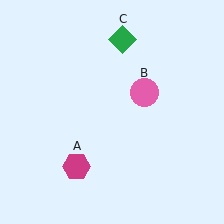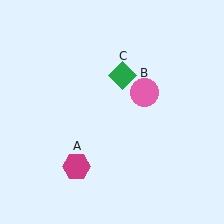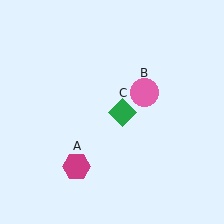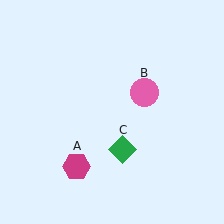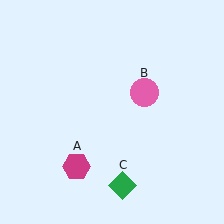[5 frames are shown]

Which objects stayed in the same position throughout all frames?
Magenta hexagon (object A) and pink circle (object B) remained stationary.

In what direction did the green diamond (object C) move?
The green diamond (object C) moved down.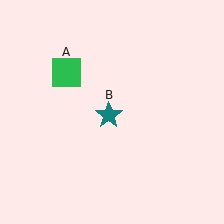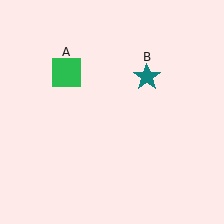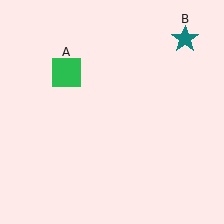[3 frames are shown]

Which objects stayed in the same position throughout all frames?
Green square (object A) remained stationary.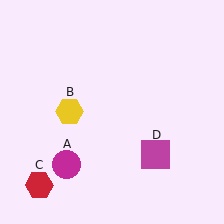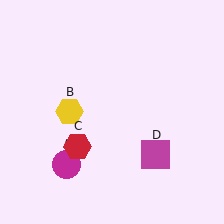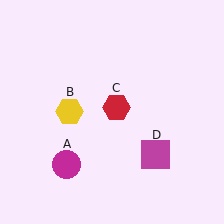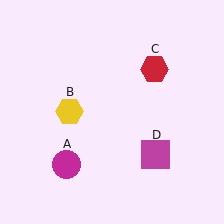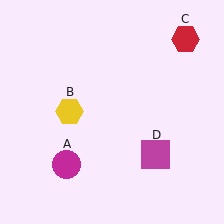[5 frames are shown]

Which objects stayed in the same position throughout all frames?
Magenta circle (object A) and yellow hexagon (object B) and magenta square (object D) remained stationary.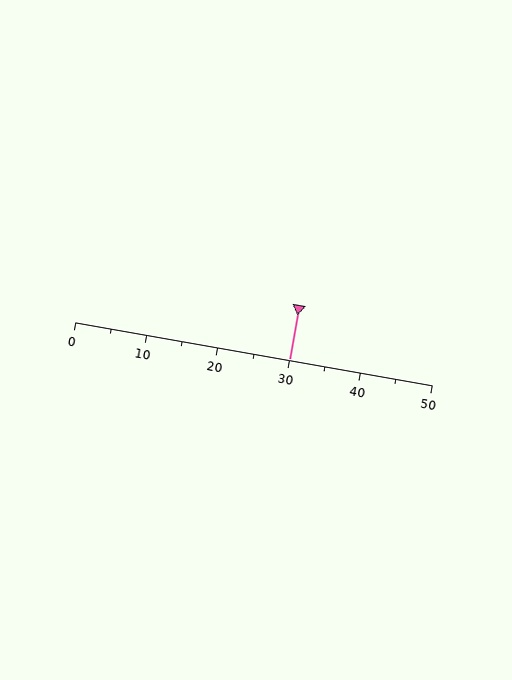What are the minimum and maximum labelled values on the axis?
The axis runs from 0 to 50.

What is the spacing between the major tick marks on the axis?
The major ticks are spaced 10 apart.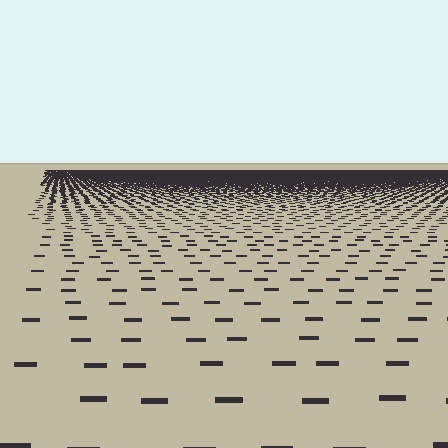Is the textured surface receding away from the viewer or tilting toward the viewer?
The surface is receding away from the viewer. Texture elements get smaller and denser toward the top.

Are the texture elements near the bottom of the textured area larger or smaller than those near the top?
Larger. Near the bottom, elements are closer to the viewer and appear at a bigger on-screen size.